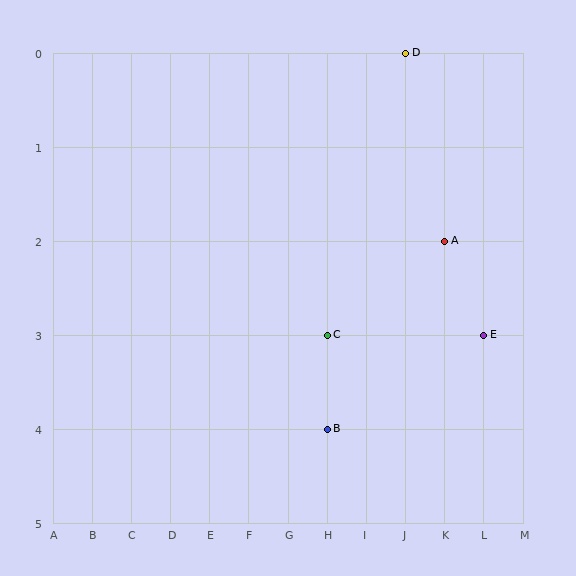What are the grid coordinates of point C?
Point C is at grid coordinates (H, 3).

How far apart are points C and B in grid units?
Points C and B are 1 row apart.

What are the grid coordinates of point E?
Point E is at grid coordinates (L, 3).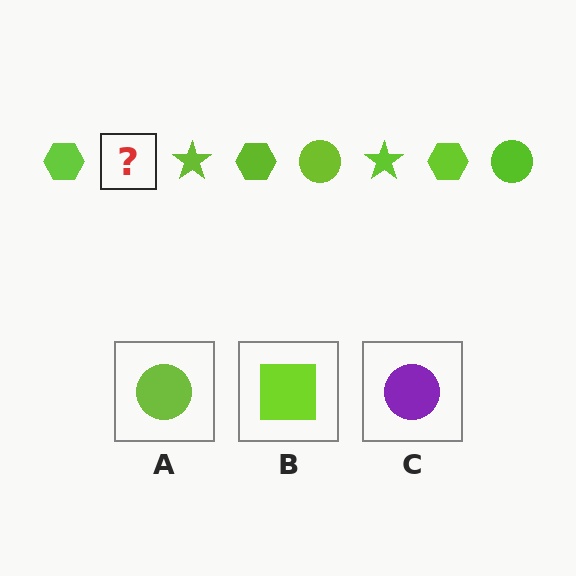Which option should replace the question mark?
Option A.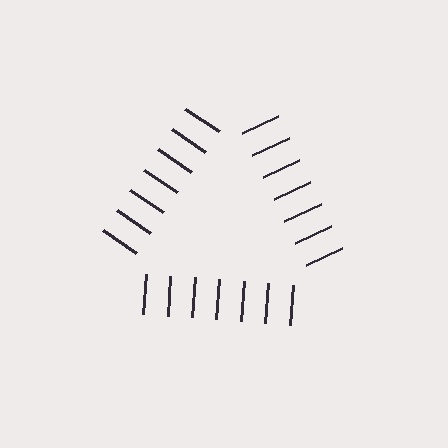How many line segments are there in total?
21 — 7 along each of the 3 edges.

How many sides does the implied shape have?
3 sides — the line-ends trace a triangle.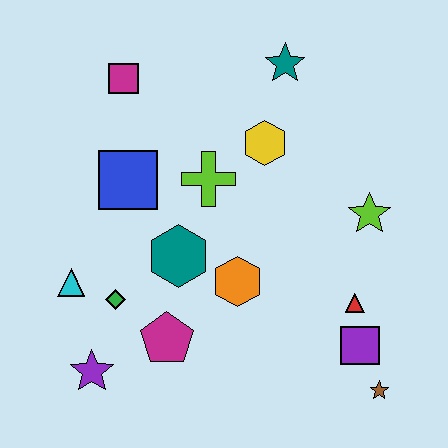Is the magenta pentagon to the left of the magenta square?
No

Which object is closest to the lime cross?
The yellow hexagon is closest to the lime cross.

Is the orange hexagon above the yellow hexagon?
No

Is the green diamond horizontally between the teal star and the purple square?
No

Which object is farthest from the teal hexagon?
The brown star is farthest from the teal hexagon.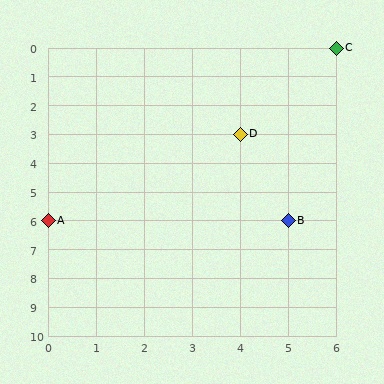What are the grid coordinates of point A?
Point A is at grid coordinates (0, 6).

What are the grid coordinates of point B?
Point B is at grid coordinates (5, 6).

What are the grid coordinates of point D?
Point D is at grid coordinates (4, 3).